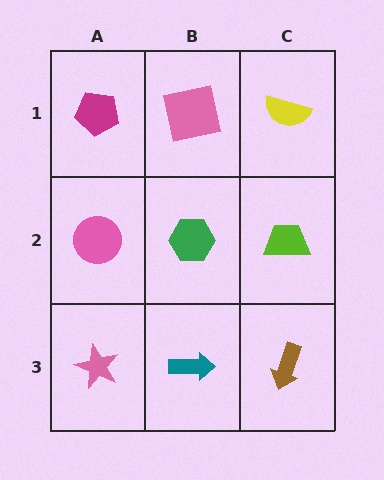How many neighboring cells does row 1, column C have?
2.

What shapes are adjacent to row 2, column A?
A magenta pentagon (row 1, column A), a pink star (row 3, column A), a green hexagon (row 2, column B).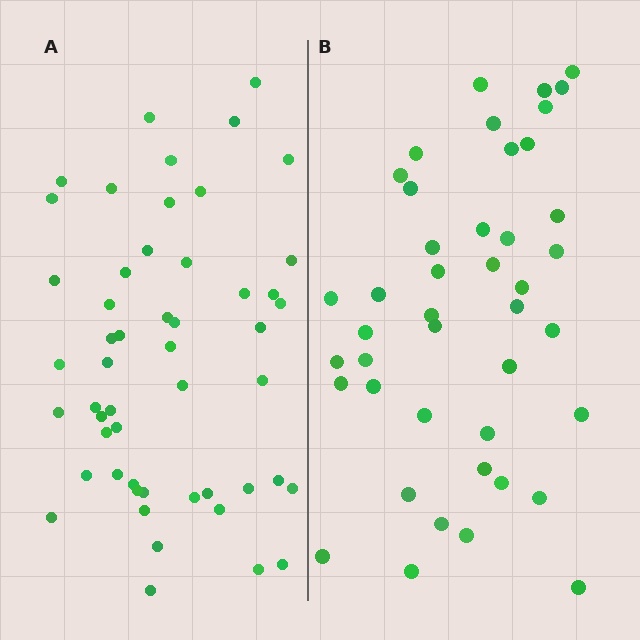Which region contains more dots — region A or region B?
Region A (the left region) has more dots.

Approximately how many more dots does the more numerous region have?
Region A has roughly 8 or so more dots than region B.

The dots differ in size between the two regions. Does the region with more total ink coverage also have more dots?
No. Region B has more total ink coverage because its dots are larger, but region A actually contains more individual dots. Total area can be misleading — the number of items is what matters here.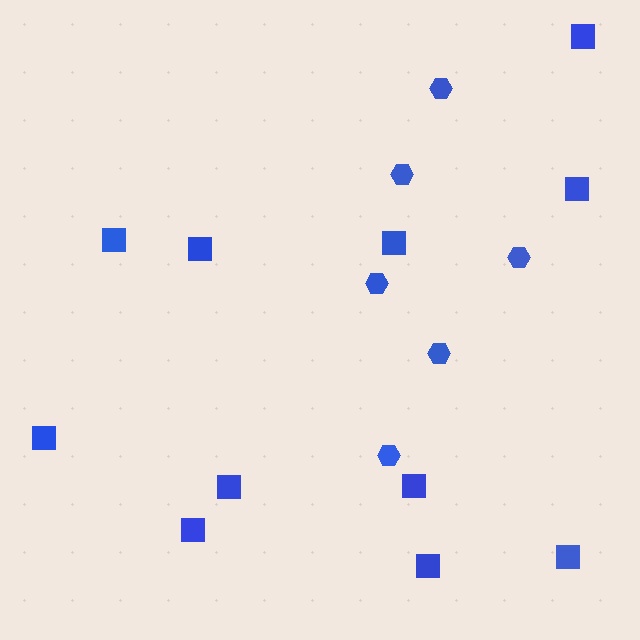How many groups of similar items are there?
There are 2 groups: one group of squares (11) and one group of hexagons (6).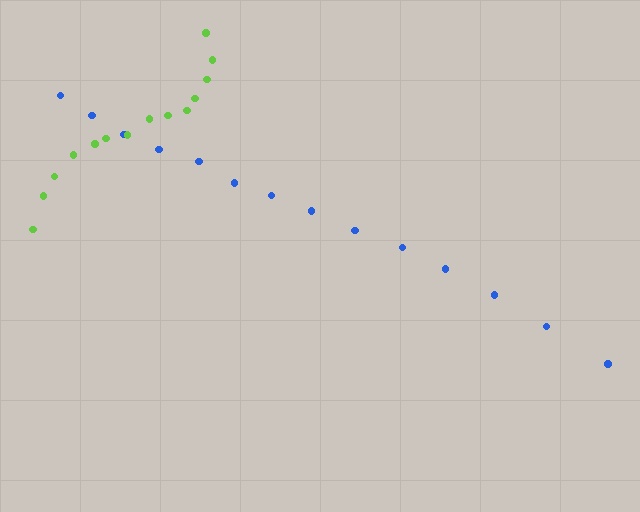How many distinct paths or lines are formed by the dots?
There are 2 distinct paths.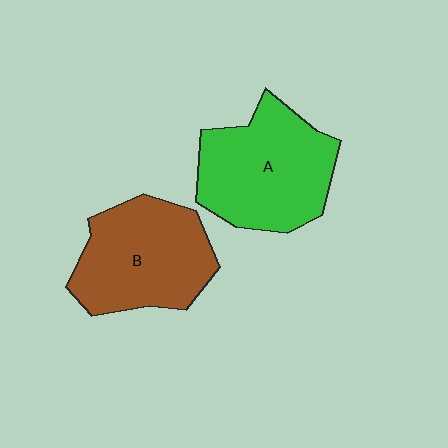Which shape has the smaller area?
Shape B (brown).